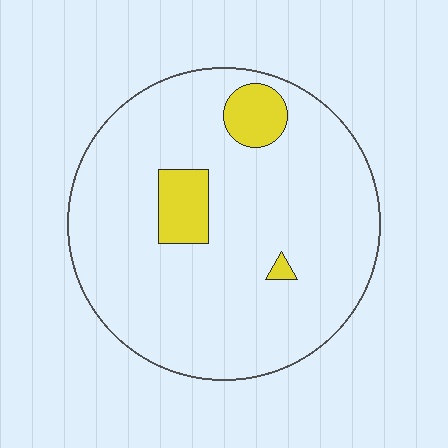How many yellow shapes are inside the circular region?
3.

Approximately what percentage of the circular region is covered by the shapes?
Approximately 10%.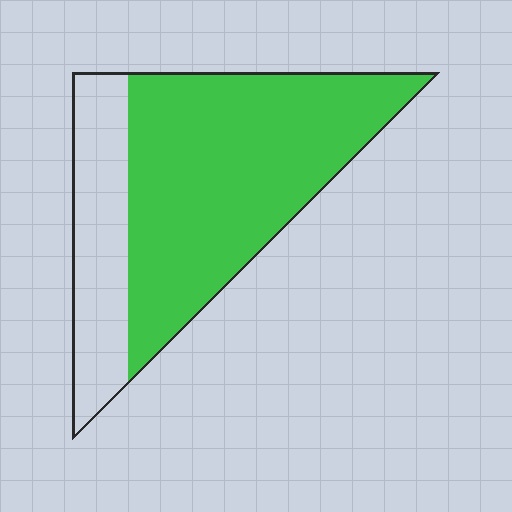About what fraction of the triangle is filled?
About three quarters (3/4).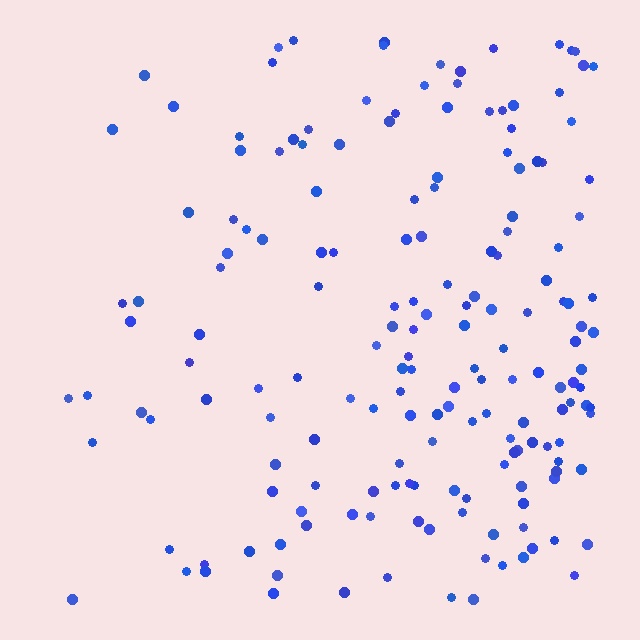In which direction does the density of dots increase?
From left to right, with the right side densest.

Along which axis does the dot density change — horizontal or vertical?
Horizontal.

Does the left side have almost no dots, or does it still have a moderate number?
Still a moderate number, just noticeably fewer than the right.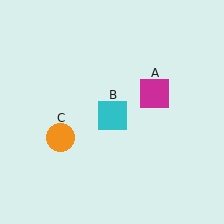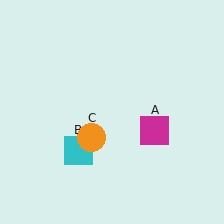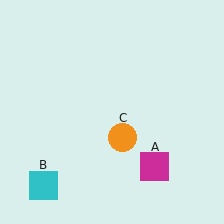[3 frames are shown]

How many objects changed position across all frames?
3 objects changed position: magenta square (object A), cyan square (object B), orange circle (object C).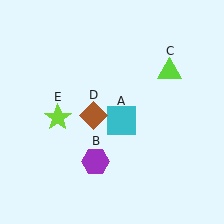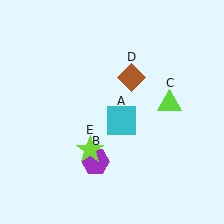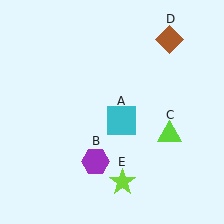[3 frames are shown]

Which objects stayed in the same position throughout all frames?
Cyan square (object A) and purple hexagon (object B) remained stationary.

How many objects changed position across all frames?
3 objects changed position: lime triangle (object C), brown diamond (object D), lime star (object E).